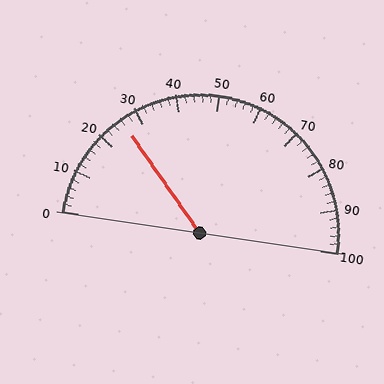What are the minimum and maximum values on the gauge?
The gauge ranges from 0 to 100.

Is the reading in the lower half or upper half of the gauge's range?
The reading is in the lower half of the range (0 to 100).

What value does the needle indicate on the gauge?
The needle indicates approximately 26.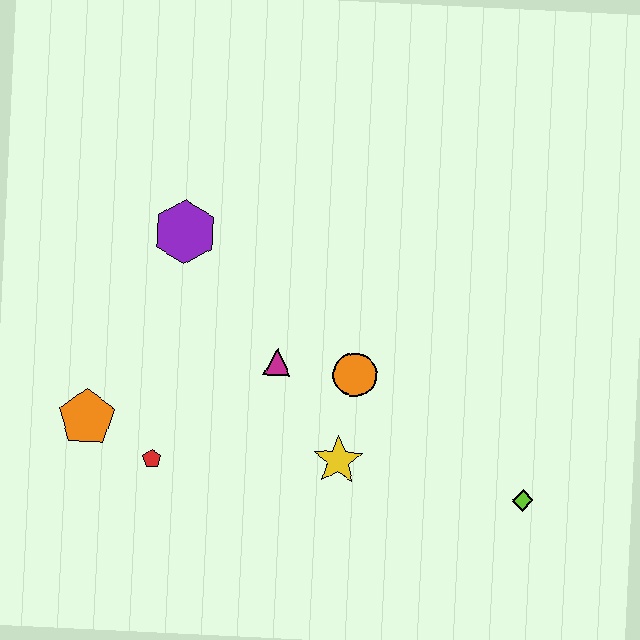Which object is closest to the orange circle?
The magenta triangle is closest to the orange circle.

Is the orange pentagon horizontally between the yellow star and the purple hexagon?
No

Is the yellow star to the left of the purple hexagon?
No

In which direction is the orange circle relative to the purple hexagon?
The orange circle is to the right of the purple hexagon.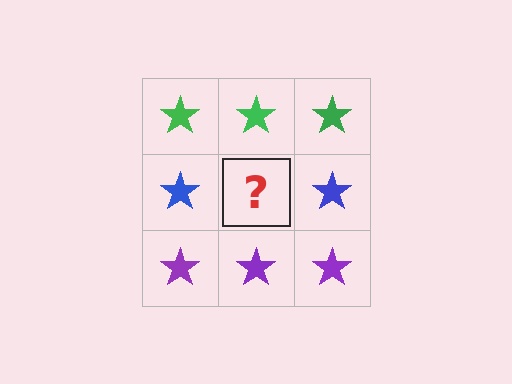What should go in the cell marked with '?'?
The missing cell should contain a blue star.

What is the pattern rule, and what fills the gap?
The rule is that each row has a consistent color. The gap should be filled with a blue star.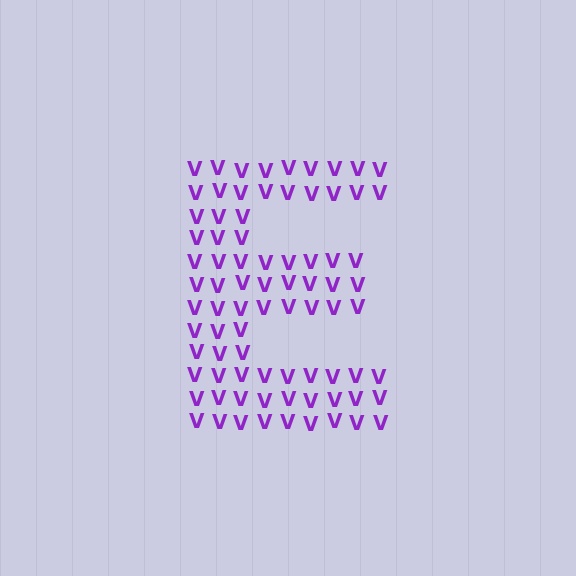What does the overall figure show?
The overall figure shows the letter E.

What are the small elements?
The small elements are letter V's.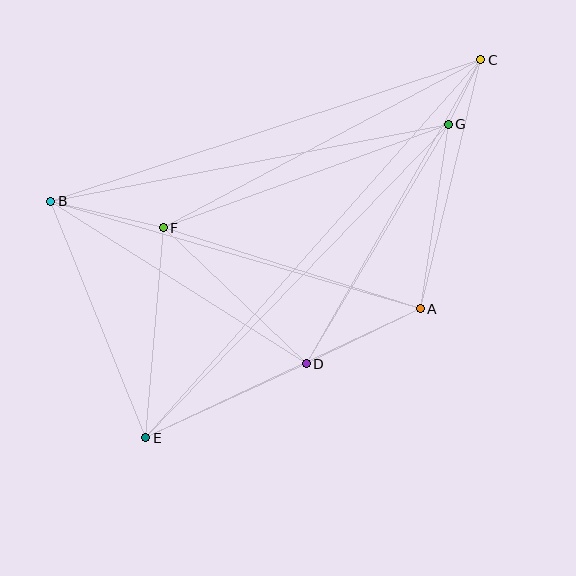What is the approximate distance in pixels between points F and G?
The distance between F and G is approximately 304 pixels.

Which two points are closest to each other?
Points C and G are closest to each other.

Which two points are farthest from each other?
Points C and E are farthest from each other.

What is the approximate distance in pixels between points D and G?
The distance between D and G is approximately 279 pixels.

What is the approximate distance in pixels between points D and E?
The distance between D and E is approximately 176 pixels.